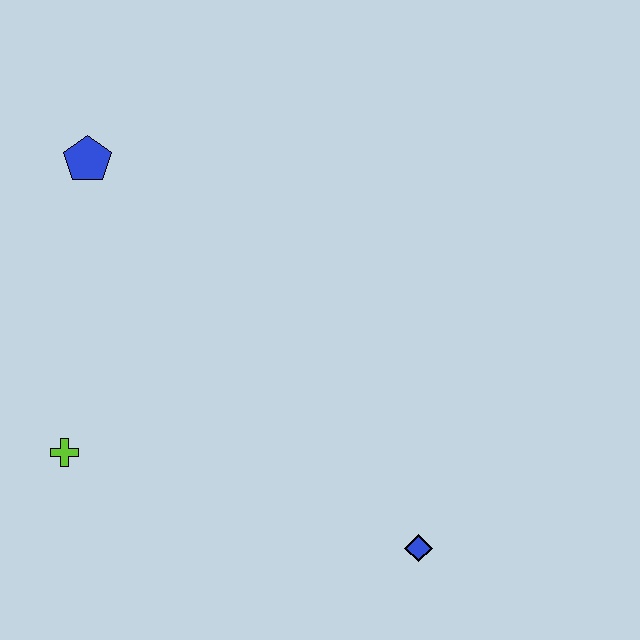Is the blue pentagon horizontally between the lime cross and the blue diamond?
Yes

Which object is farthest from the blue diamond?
The blue pentagon is farthest from the blue diamond.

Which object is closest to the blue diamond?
The lime cross is closest to the blue diamond.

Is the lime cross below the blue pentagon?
Yes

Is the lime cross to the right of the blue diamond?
No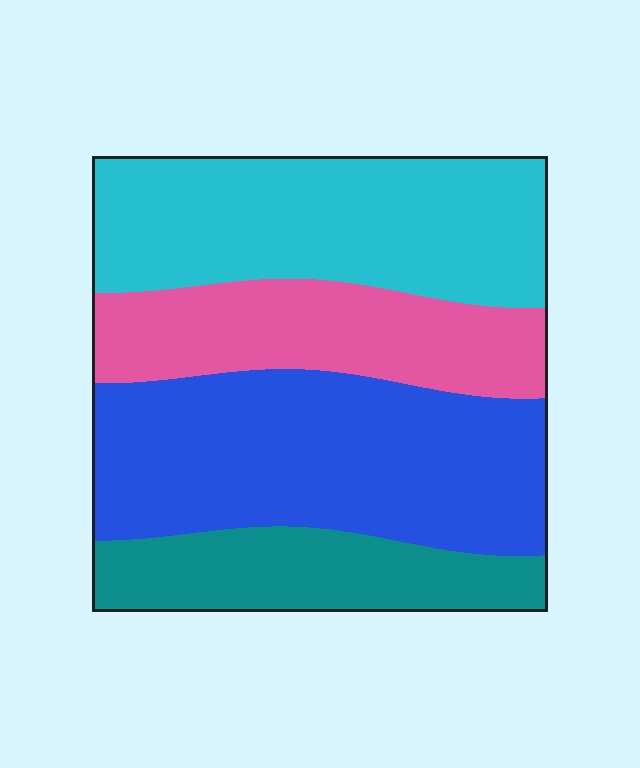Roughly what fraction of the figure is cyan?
Cyan takes up about one third (1/3) of the figure.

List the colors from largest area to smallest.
From largest to smallest: blue, cyan, pink, teal.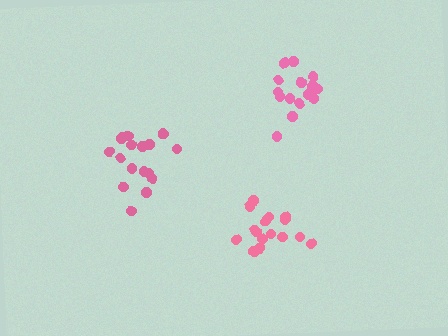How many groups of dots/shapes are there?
There are 3 groups.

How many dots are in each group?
Group 1: 18 dots, Group 2: 17 dots, Group 3: 17 dots (52 total).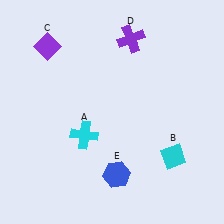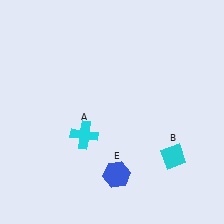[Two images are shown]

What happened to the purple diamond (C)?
The purple diamond (C) was removed in Image 2. It was in the top-left area of Image 1.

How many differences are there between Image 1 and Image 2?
There are 2 differences between the two images.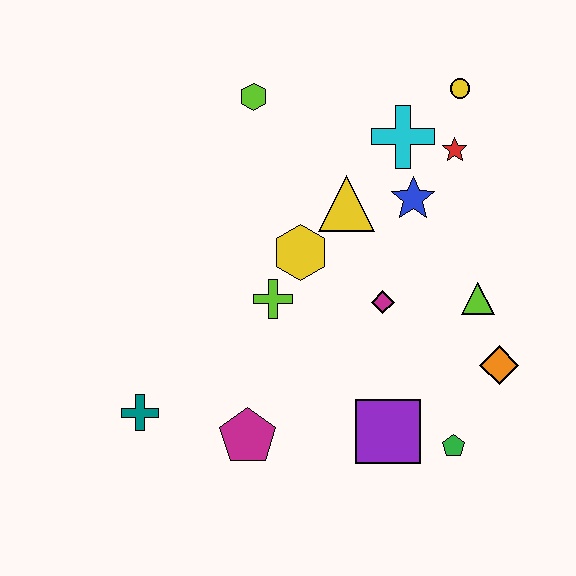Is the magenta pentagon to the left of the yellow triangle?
Yes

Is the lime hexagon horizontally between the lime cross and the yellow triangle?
No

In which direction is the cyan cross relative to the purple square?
The cyan cross is above the purple square.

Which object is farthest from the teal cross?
The yellow circle is farthest from the teal cross.